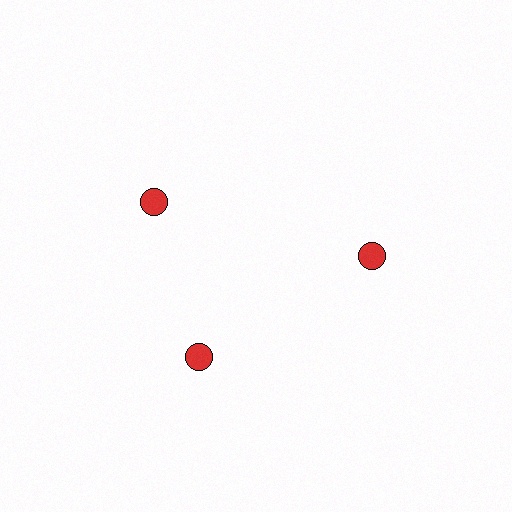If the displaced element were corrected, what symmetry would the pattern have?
It would have 3-fold rotational symmetry — the pattern would map onto itself every 120 degrees.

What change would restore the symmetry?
The symmetry would be restored by rotating it back into even spacing with its neighbors so that all 3 circles sit at equal angles and equal distance from the center.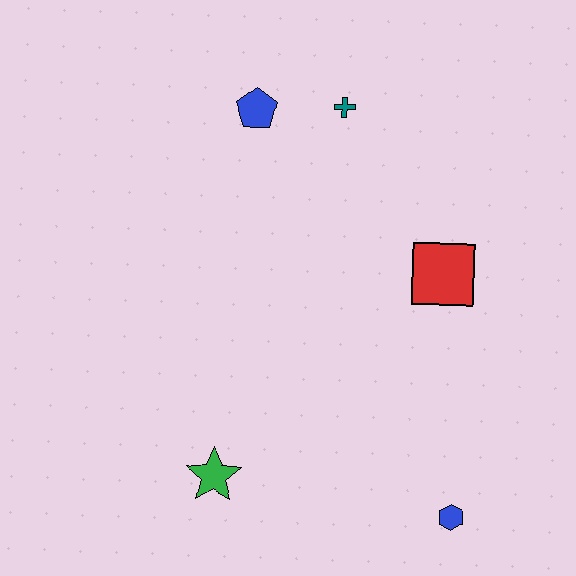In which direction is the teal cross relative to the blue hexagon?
The teal cross is above the blue hexagon.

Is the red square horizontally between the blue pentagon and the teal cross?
No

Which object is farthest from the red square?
The green star is farthest from the red square.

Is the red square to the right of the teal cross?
Yes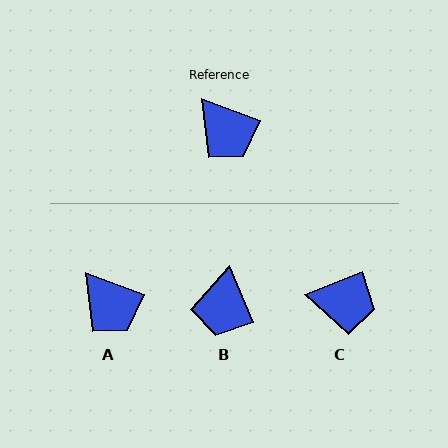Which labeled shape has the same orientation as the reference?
A.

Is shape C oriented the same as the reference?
No, it is off by about 41 degrees.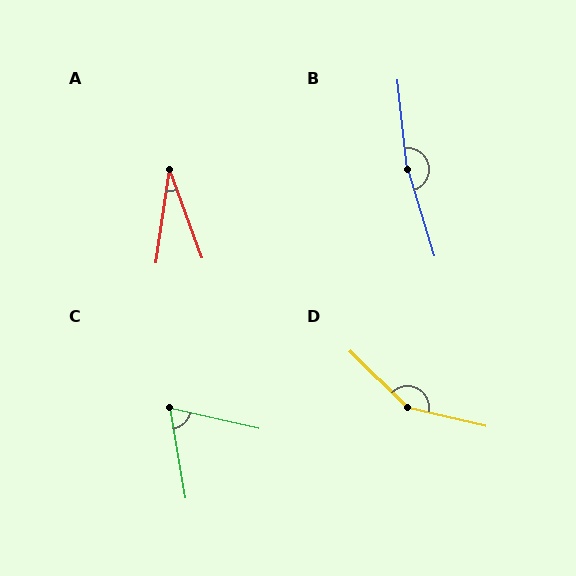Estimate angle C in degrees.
Approximately 67 degrees.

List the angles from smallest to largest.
A (29°), C (67°), D (149°), B (169°).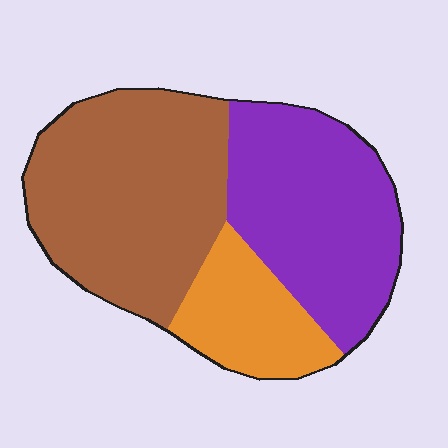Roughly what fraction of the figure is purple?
Purple covers around 35% of the figure.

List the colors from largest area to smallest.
From largest to smallest: brown, purple, orange.